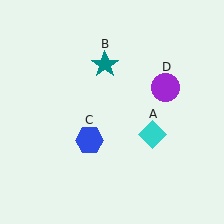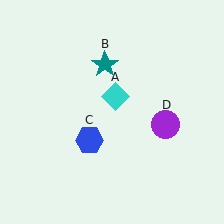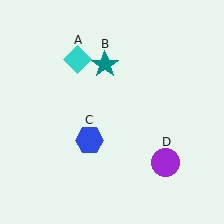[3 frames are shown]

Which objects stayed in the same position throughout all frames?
Teal star (object B) and blue hexagon (object C) remained stationary.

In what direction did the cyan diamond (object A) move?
The cyan diamond (object A) moved up and to the left.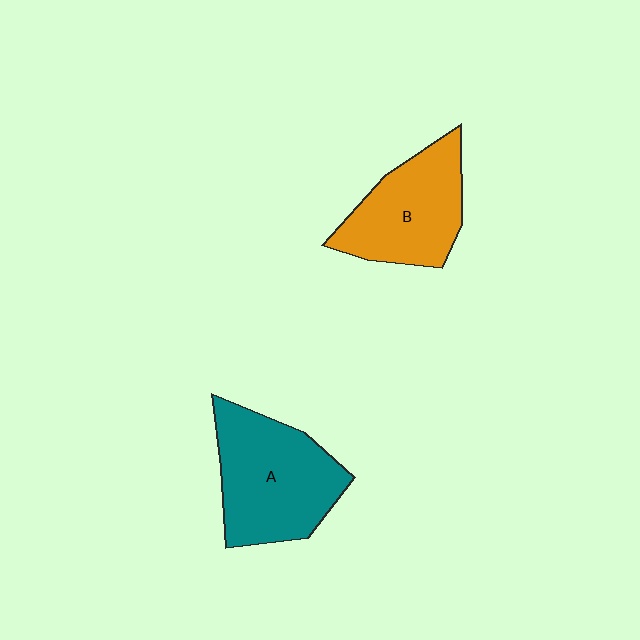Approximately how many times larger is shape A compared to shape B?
Approximately 1.2 times.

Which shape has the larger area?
Shape A (teal).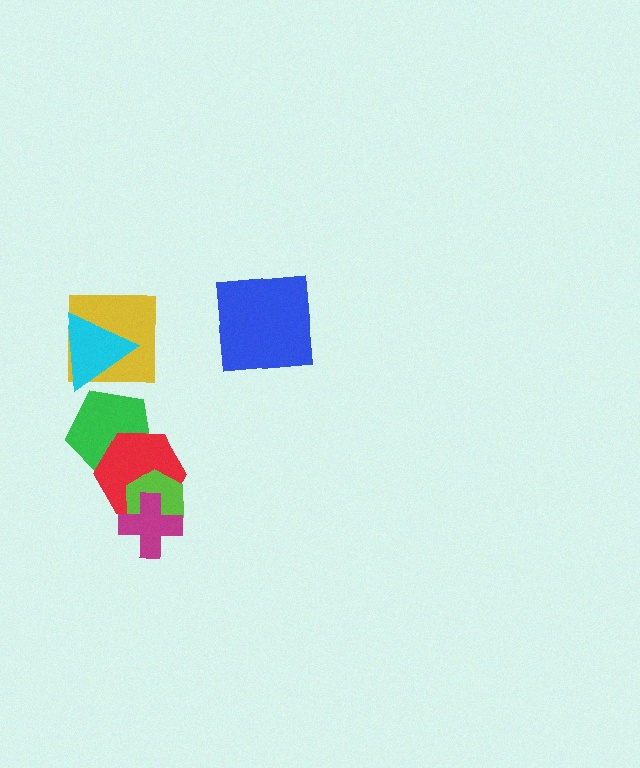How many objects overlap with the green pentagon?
1 object overlaps with the green pentagon.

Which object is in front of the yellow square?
The cyan triangle is in front of the yellow square.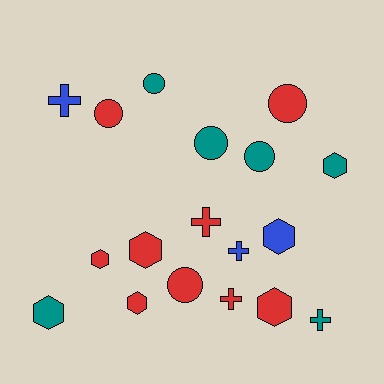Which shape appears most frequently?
Hexagon, with 7 objects.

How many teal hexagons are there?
There are 2 teal hexagons.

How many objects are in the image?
There are 18 objects.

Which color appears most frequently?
Red, with 9 objects.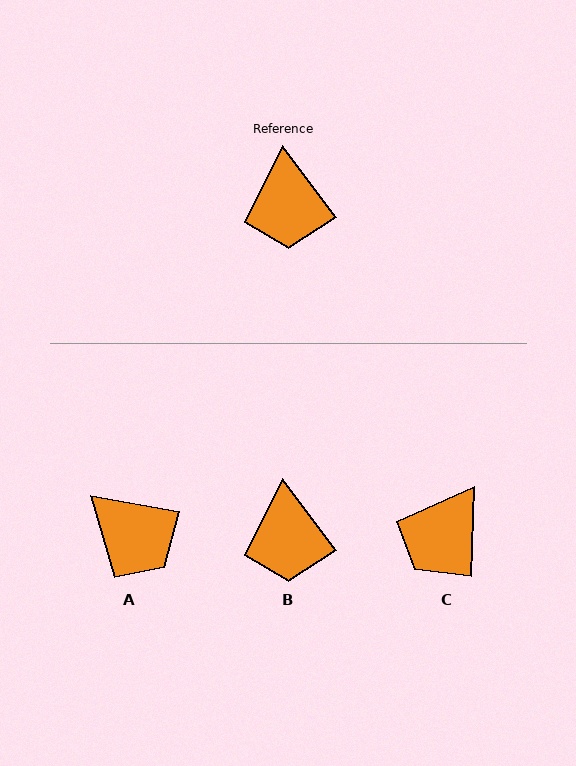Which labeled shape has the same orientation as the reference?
B.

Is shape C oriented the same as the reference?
No, it is off by about 39 degrees.